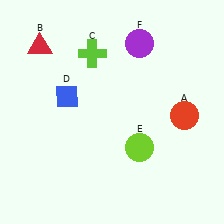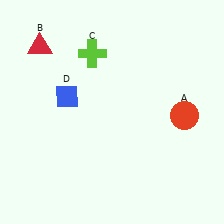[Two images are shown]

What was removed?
The purple circle (F), the lime circle (E) were removed in Image 2.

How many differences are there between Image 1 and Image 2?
There are 2 differences between the two images.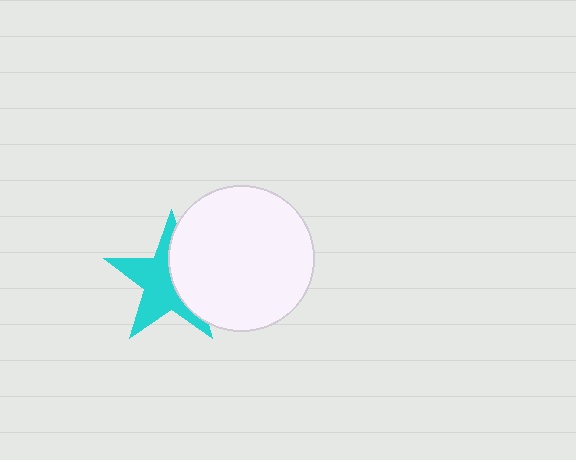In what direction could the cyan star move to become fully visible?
The cyan star could move left. That would shift it out from behind the white circle entirely.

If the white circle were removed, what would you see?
You would see the complete cyan star.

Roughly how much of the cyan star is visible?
About half of it is visible (roughly 59%).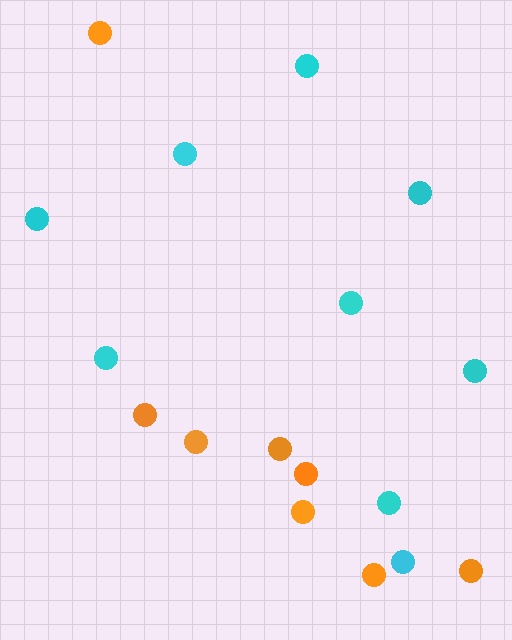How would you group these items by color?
There are 2 groups: one group of cyan circles (9) and one group of orange circles (8).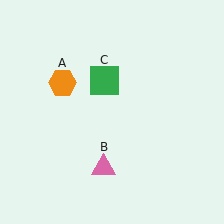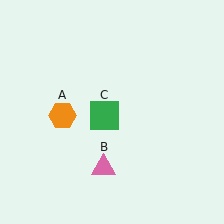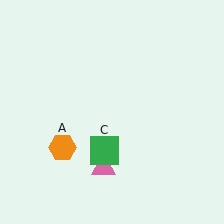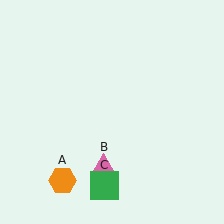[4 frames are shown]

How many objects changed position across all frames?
2 objects changed position: orange hexagon (object A), green square (object C).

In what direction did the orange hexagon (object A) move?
The orange hexagon (object A) moved down.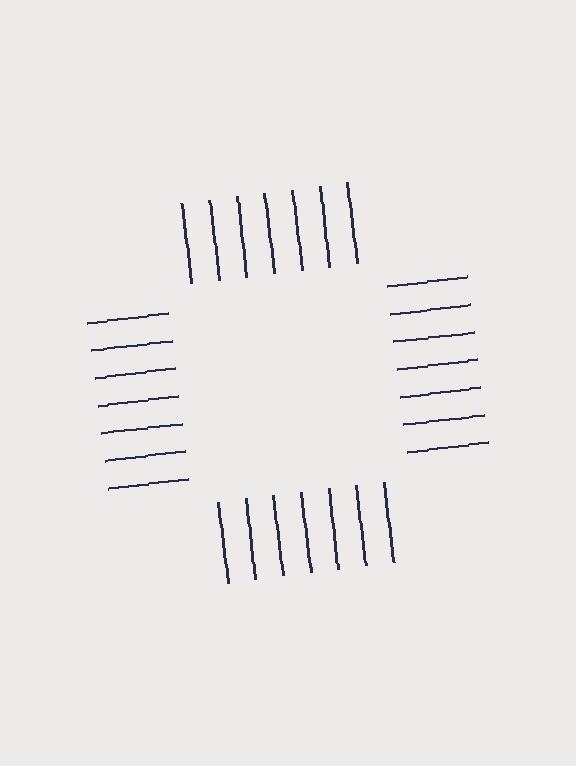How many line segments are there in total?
28 — 7 along each of the 4 edges.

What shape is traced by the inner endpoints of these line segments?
An illusory square — the line segments terminate on its edges but no continuous stroke is drawn.